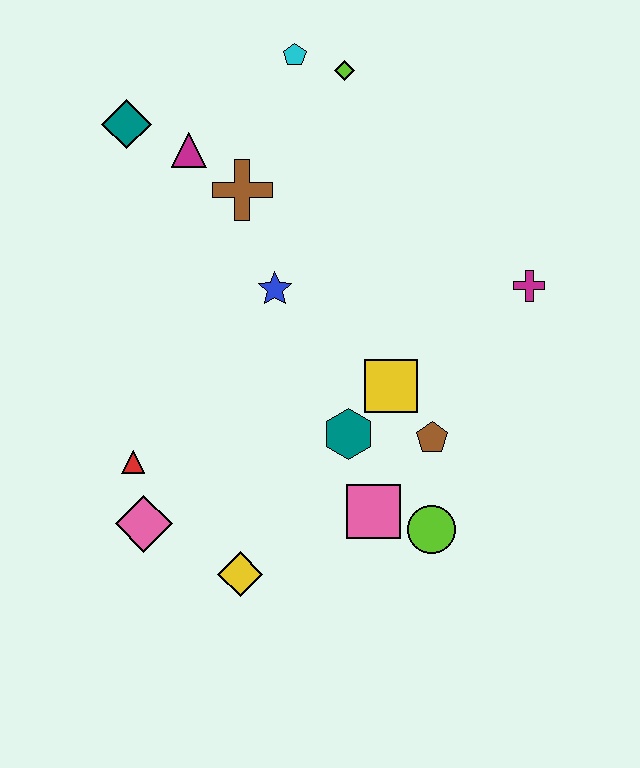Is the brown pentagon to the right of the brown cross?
Yes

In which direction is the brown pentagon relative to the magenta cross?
The brown pentagon is below the magenta cross.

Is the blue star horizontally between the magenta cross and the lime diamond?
No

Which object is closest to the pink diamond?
The red triangle is closest to the pink diamond.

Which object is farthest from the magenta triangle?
The lime circle is farthest from the magenta triangle.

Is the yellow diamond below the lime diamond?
Yes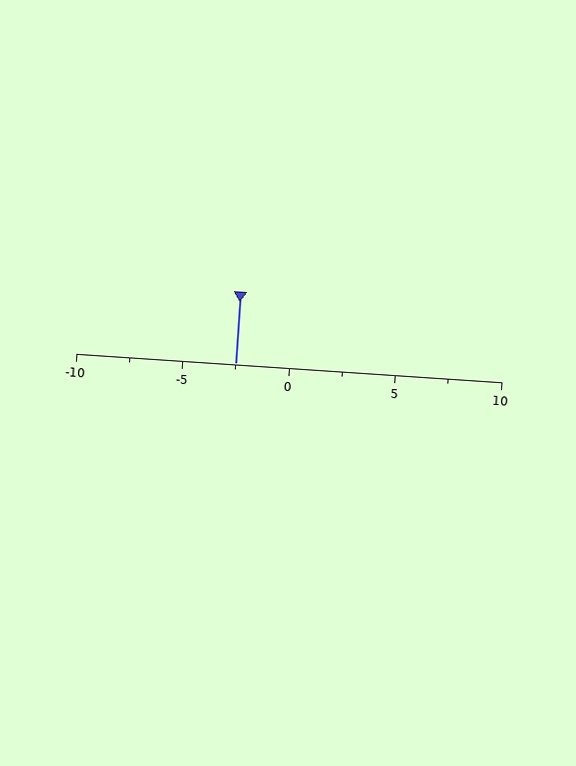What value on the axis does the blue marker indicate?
The marker indicates approximately -2.5.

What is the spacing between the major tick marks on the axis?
The major ticks are spaced 5 apart.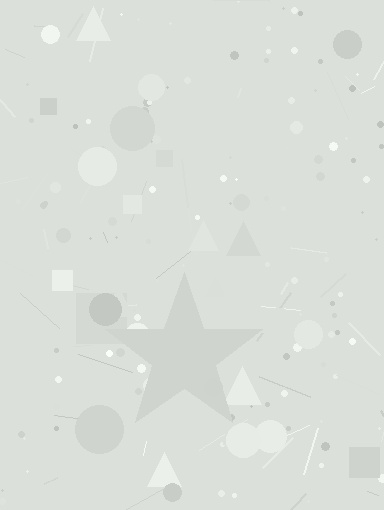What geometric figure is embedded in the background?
A star is embedded in the background.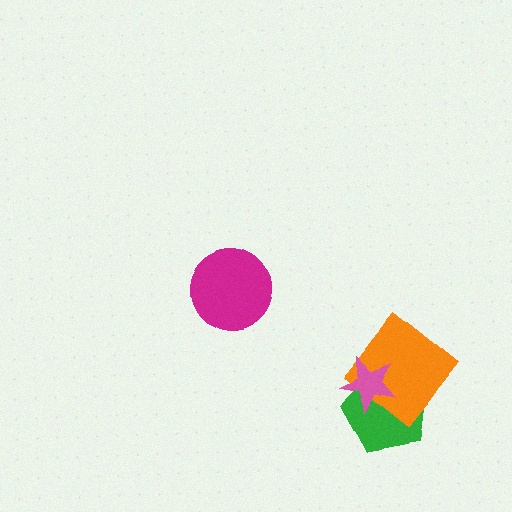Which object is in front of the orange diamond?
The pink star is in front of the orange diamond.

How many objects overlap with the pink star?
2 objects overlap with the pink star.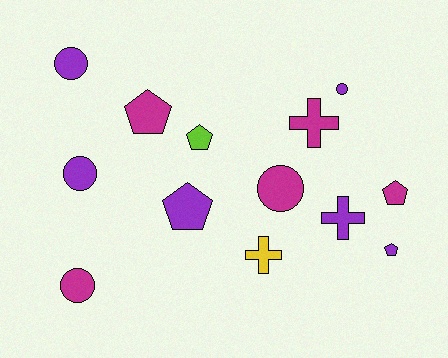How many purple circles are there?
There are 3 purple circles.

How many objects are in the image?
There are 13 objects.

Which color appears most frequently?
Purple, with 6 objects.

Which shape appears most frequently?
Circle, with 5 objects.